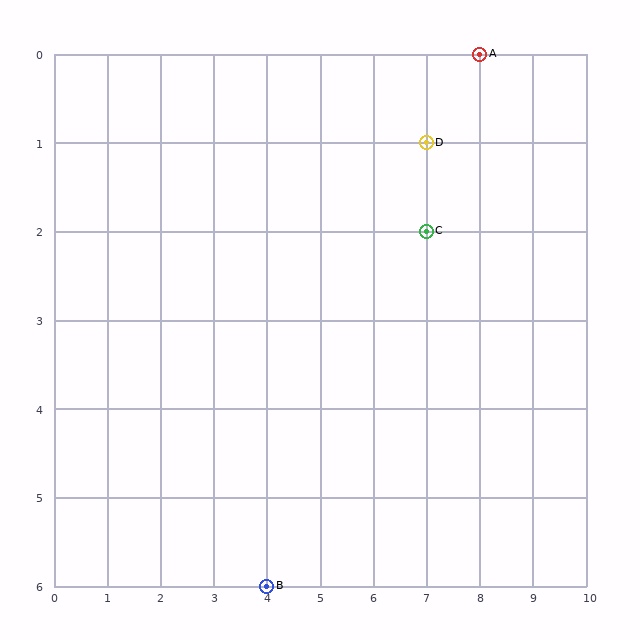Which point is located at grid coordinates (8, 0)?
Point A is at (8, 0).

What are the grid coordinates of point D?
Point D is at grid coordinates (7, 1).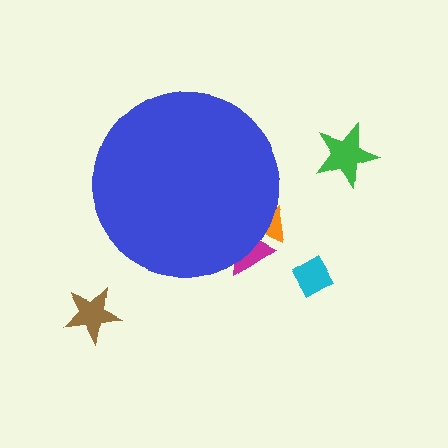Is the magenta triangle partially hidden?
Yes, the magenta triangle is partially hidden behind the blue circle.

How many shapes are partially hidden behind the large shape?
2 shapes are partially hidden.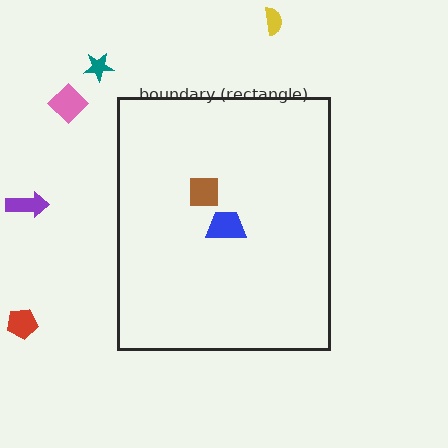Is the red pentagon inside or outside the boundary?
Outside.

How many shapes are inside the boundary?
2 inside, 5 outside.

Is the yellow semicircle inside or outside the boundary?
Outside.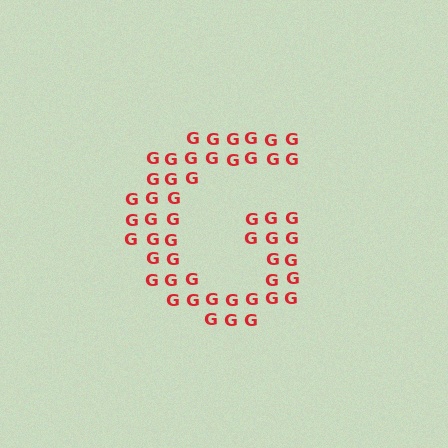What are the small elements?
The small elements are letter G's.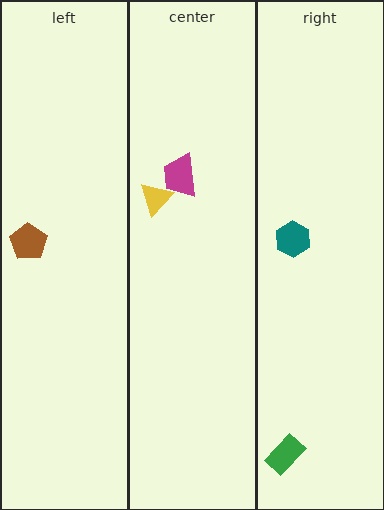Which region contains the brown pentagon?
The left region.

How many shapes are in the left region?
1.